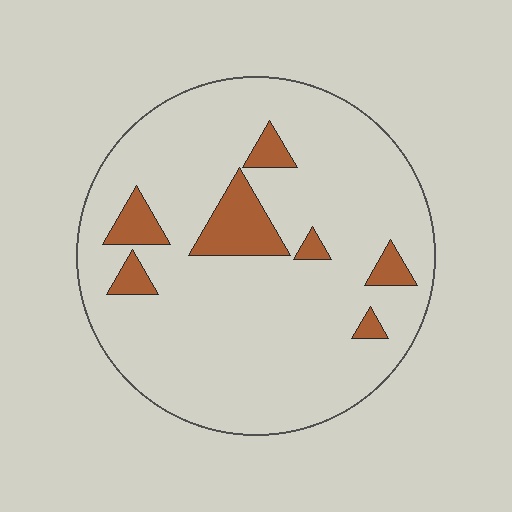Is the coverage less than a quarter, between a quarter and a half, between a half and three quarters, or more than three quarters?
Less than a quarter.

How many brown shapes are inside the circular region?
7.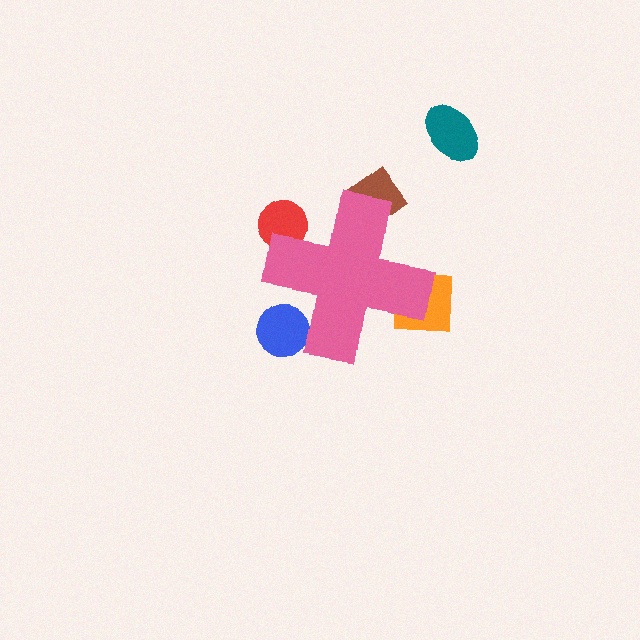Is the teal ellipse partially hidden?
No, the teal ellipse is fully visible.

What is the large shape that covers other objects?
A pink cross.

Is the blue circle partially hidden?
Yes, the blue circle is partially hidden behind the pink cross.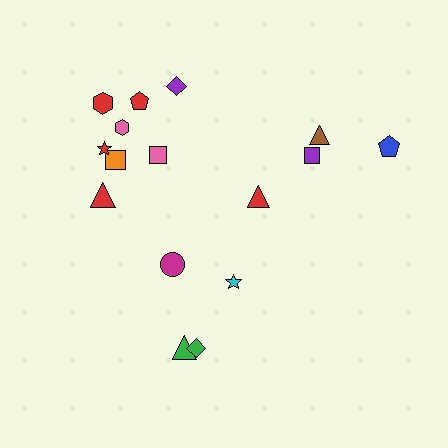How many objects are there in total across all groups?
There are 16 objects.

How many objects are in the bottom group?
There are 4 objects.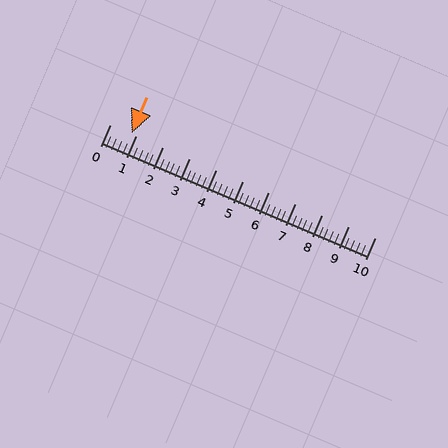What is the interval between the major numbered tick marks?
The major tick marks are spaced 1 units apart.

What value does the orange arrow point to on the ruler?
The orange arrow points to approximately 0.8.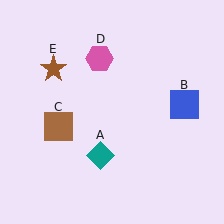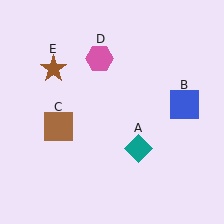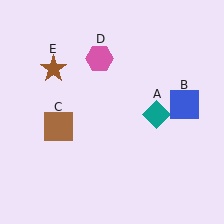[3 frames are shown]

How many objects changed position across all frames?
1 object changed position: teal diamond (object A).